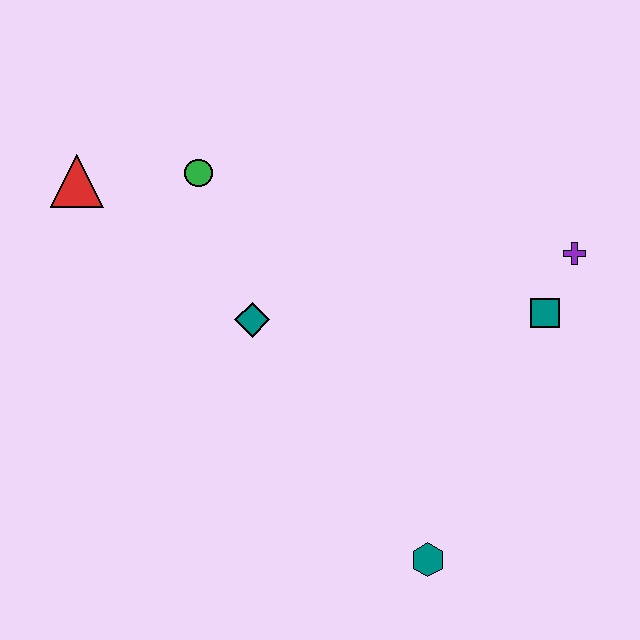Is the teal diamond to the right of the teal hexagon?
No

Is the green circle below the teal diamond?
No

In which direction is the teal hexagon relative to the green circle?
The teal hexagon is below the green circle.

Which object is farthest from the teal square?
The red triangle is farthest from the teal square.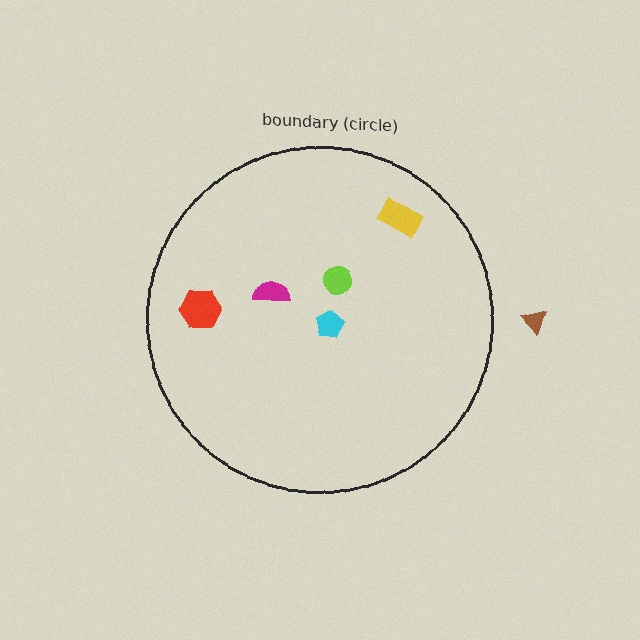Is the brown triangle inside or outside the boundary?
Outside.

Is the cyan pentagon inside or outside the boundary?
Inside.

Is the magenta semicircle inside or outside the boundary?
Inside.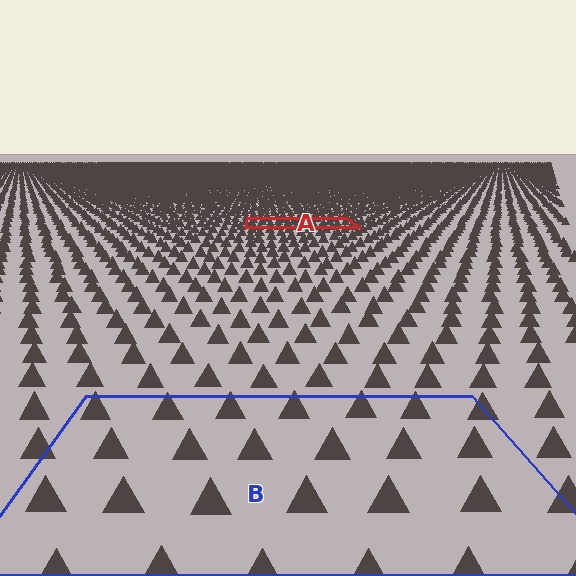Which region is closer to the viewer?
Region B is closer. The texture elements there are larger and more spread out.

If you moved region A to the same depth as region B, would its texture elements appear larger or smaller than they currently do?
They would appear larger. At a closer depth, the same texture elements are projected at a bigger on-screen size.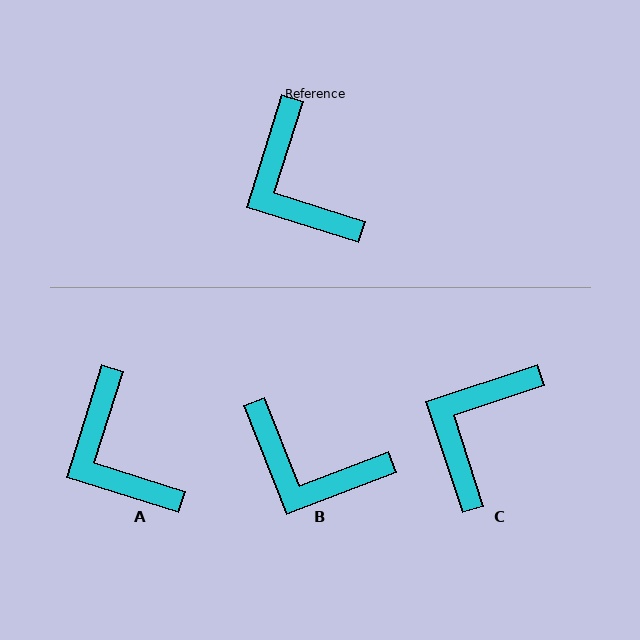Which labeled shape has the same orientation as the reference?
A.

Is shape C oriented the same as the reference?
No, it is off by about 54 degrees.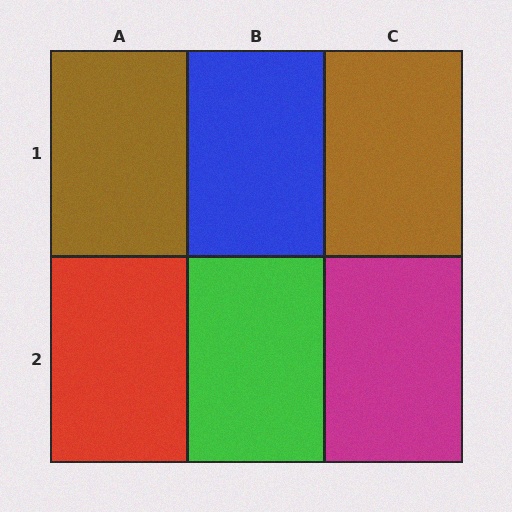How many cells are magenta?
1 cell is magenta.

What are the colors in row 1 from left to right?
Brown, blue, brown.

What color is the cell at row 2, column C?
Magenta.